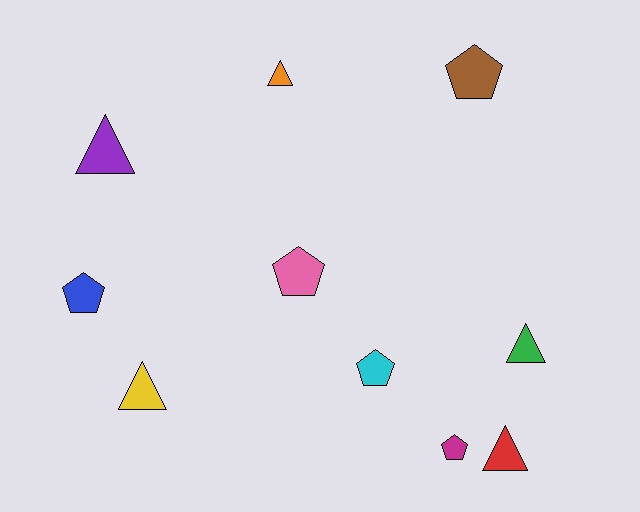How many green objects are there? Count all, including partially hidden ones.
There is 1 green object.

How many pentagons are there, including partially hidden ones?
There are 5 pentagons.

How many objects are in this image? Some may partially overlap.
There are 10 objects.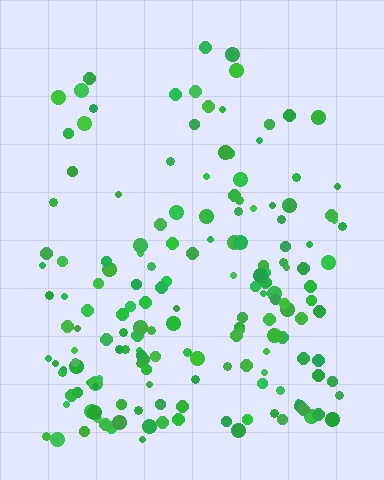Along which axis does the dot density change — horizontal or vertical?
Vertical.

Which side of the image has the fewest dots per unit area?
The top.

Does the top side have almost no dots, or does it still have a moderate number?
Still a moderate number, just noticeably fewer than the bottom.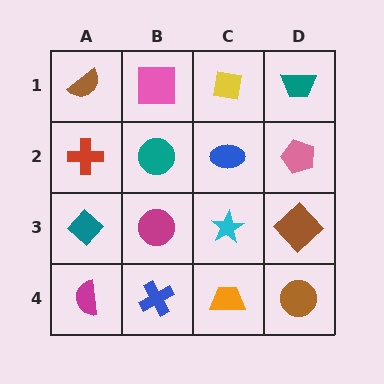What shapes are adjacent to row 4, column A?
A teal diamond (row 3, column A), a blue cross (row 4, column B).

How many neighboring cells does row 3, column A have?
3.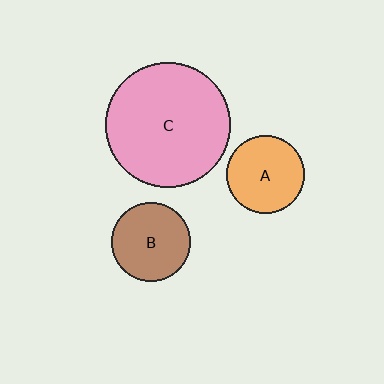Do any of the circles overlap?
No, none of the circles overlap.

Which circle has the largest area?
Circle C (pink).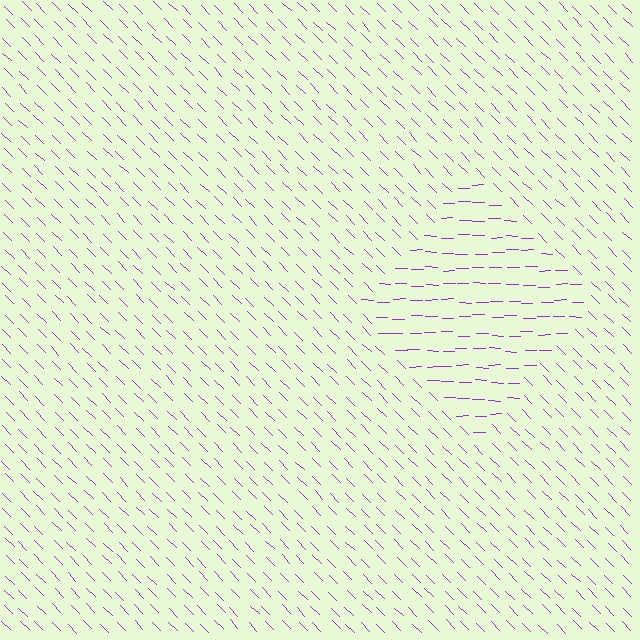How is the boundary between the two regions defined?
The boundary is defined purely by a change in line orientation (approximately 45 degrees difference). All lines are the same color and thickness.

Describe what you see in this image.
The image is filled with small purple line segments. A diamond region in the image has lines oriented differently from the surrounding lines, creating a visible texture boundary.